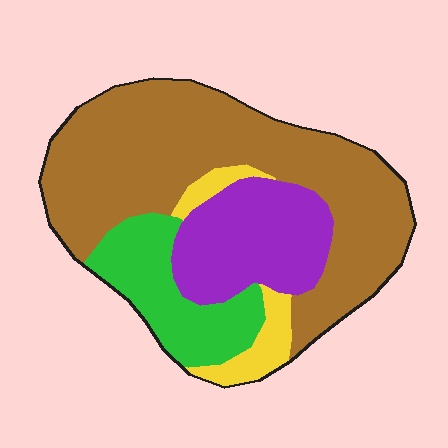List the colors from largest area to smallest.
From largest to smallest: brown, purple, green, yellow.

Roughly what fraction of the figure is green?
Green takes up about one sixth (1/6) of the figure.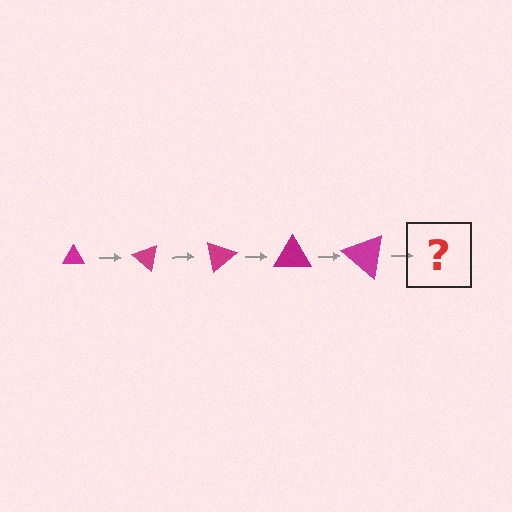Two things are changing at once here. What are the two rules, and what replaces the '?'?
The two rules are that the triangle grows larger each step and it rotates 40 degrees each step. The '?' should be a triangle, larger than the previous one and rotated 200 degrees from the start.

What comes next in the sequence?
The next element should be a triangle, larger than the previous one and rotated 200 degrees from the start.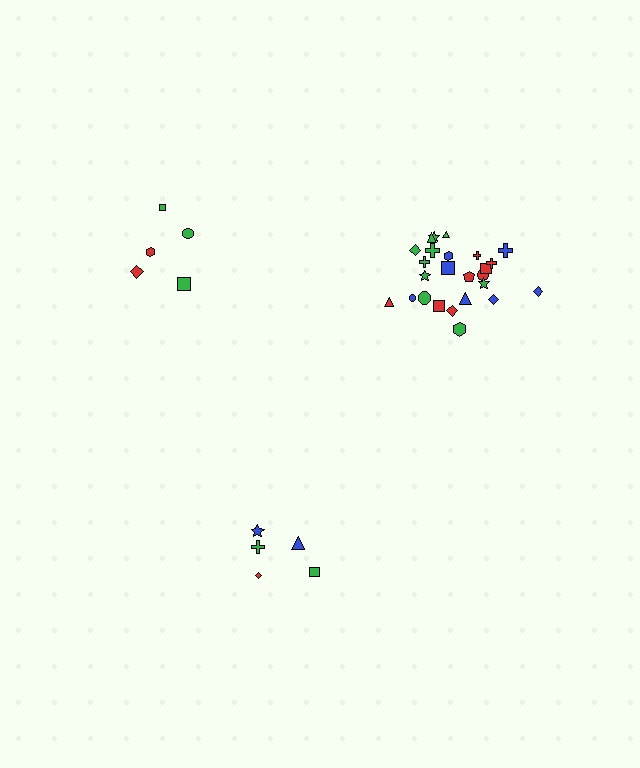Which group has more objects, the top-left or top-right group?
The top-right group.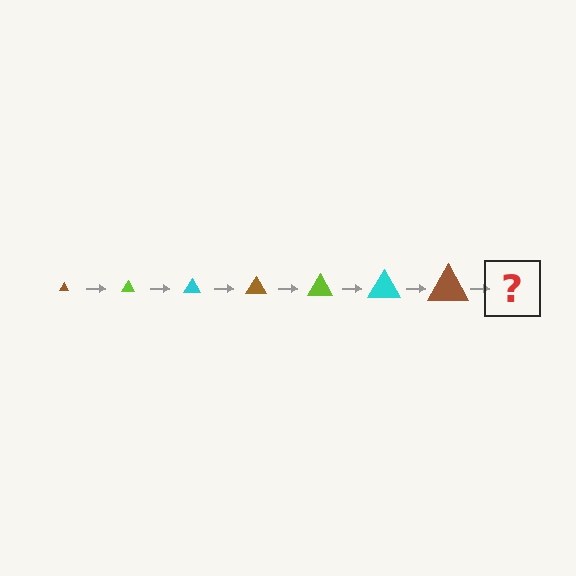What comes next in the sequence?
The next element should be a lime triangle, larger than the previous one.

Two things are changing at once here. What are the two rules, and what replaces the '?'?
The two rules are that the triangle grows larger each step and the color cycles through brown, lime, and cyan. The '?' should be a lime triangle, larger than the previous one.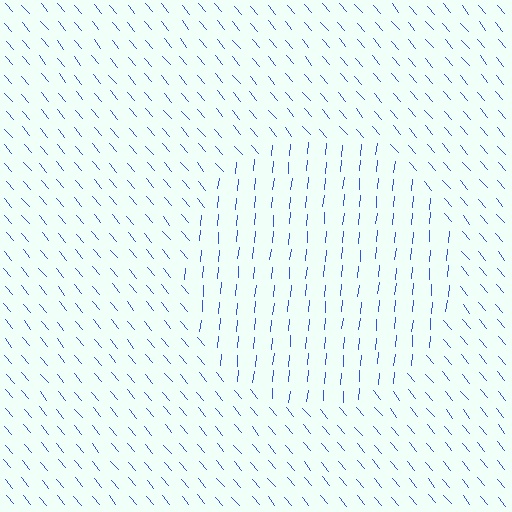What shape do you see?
I see a circle.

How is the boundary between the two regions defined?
The boundary is defined purely by a change in line orientation (approximately 45 degrees difference). All lines are the same color and thickness.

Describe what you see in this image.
The image is filled with small blue line segments. A circle region in the image has lines oriented differently from the surrounding lines, creating a visible texture boundary.